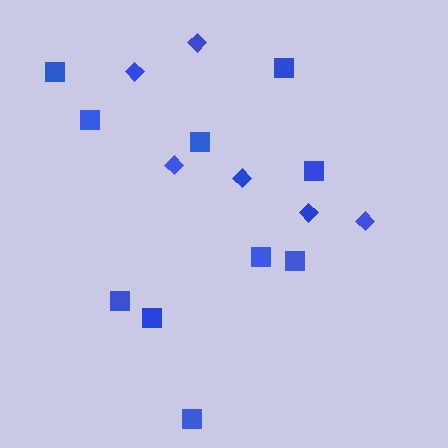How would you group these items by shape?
There are 2 groups: one group of squares (10) and one group of diamonds (6).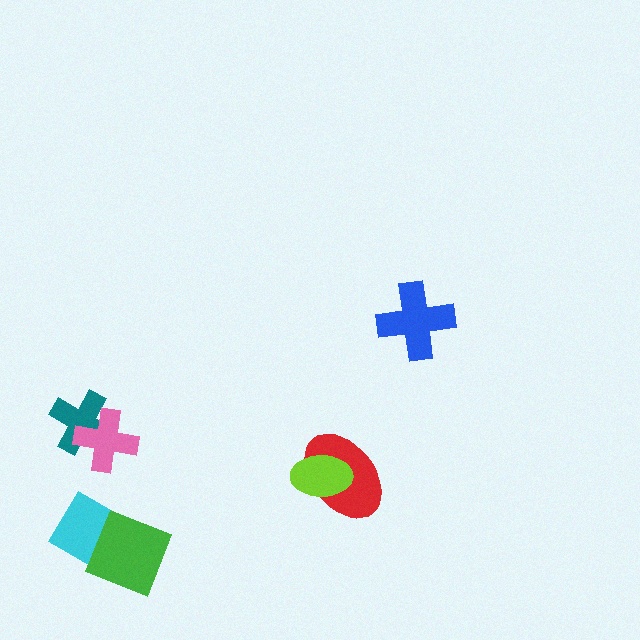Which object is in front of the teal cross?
The pink cross is in front of the teal cross.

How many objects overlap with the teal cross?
1 object overlaps with the teal cross.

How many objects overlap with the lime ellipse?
1 object overlaps with the lime ellipse.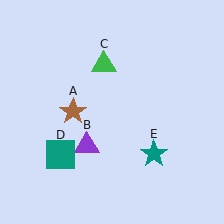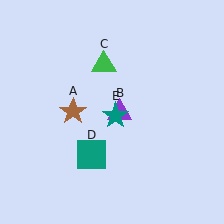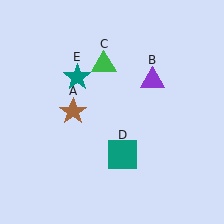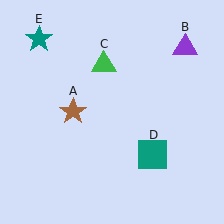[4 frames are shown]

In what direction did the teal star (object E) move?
The teal star (object E) moved up and to the left.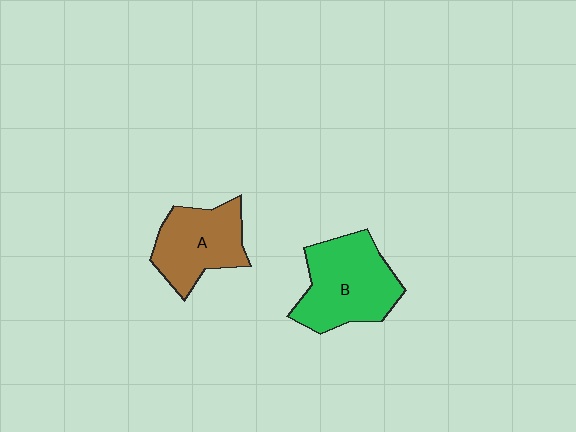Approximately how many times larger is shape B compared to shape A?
Approximately 1.2 times.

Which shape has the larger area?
Shape B (green).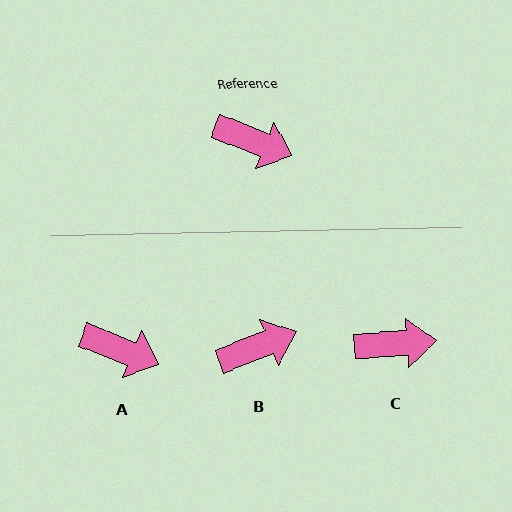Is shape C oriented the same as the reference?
No, it is off by about 25 degrees.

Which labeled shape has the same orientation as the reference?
A.